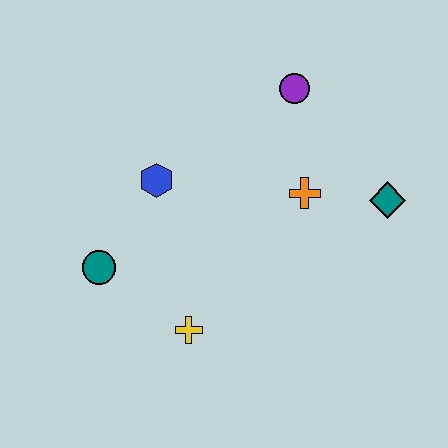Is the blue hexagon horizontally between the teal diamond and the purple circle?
No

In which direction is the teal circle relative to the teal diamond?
The teal circle is to the left of the teal diamond.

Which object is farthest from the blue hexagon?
The teal diamond is farthest from the blue hexagon.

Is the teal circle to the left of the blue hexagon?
Yes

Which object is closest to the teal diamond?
The orange cross is closest to the teal diamond.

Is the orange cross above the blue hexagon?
No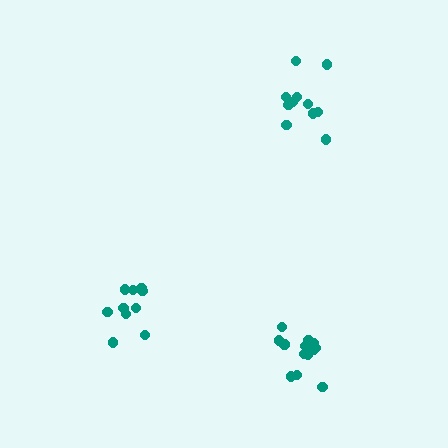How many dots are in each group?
Group 1: 11 dots, Group 2: 10 dots, Group 3: 14 dots (35 total).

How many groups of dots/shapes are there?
There are 3 groups.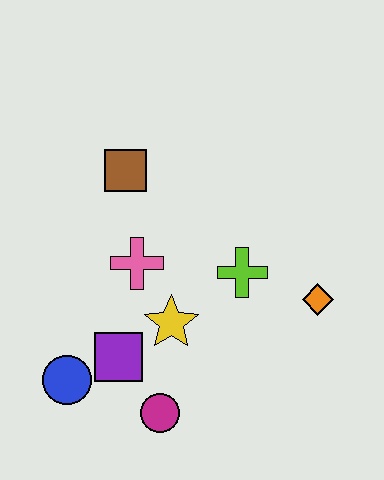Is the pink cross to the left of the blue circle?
No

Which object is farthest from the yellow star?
The brown square is farthest from the yellow star.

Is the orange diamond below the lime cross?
Yes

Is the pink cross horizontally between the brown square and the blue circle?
No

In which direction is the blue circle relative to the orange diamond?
The blue circle is to the left of the orange diamond.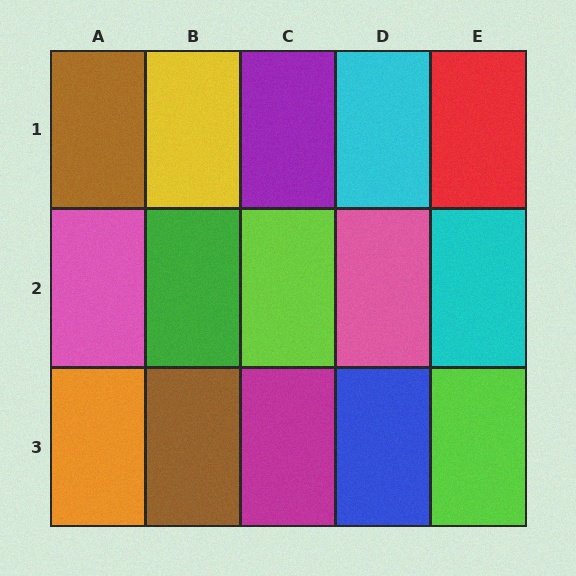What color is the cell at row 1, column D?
Cyan.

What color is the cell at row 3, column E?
Lime.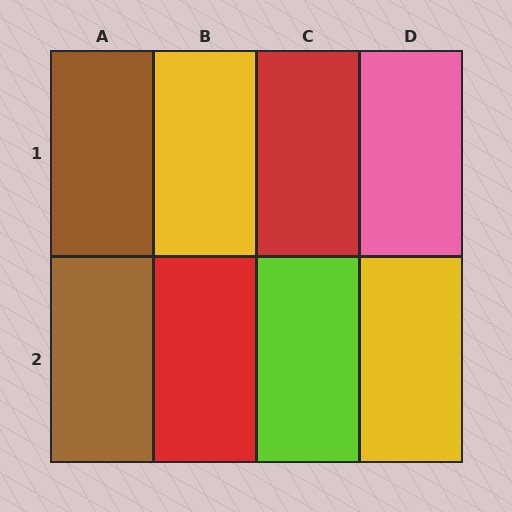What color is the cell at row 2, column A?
Brown.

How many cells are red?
2 cells are red.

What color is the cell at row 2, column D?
Yellow.